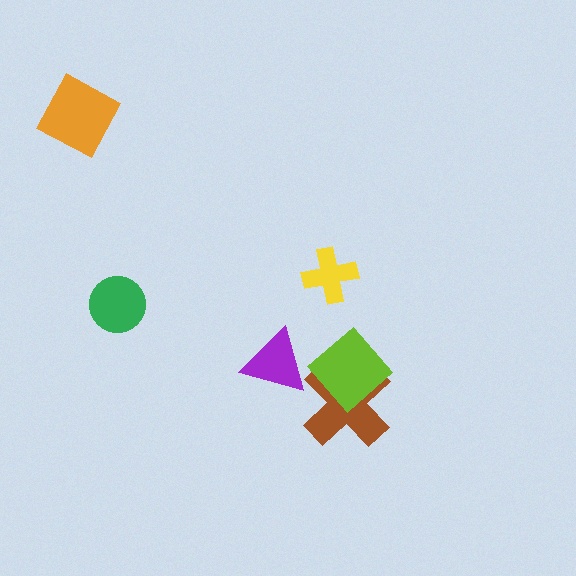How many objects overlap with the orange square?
0 objects overlap with the orange square.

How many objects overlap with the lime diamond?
1 object overlaps with the lime diamond.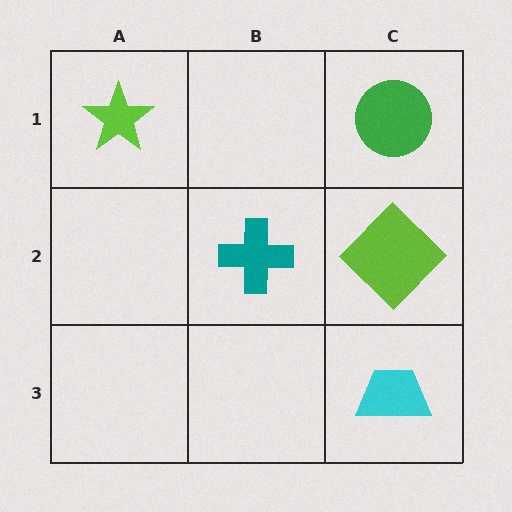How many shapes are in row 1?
2 shapes.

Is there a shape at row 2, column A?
No, that cell is empty.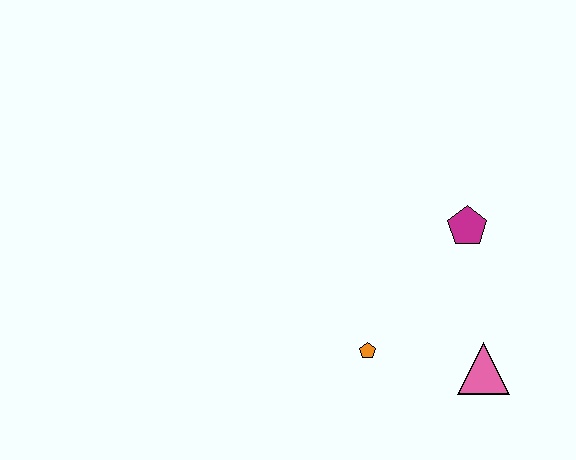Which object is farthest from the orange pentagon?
The magenta pentagon is farthest from the orange pentagon.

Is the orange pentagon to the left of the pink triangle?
Yes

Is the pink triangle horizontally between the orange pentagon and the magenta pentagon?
No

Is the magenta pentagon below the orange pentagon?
No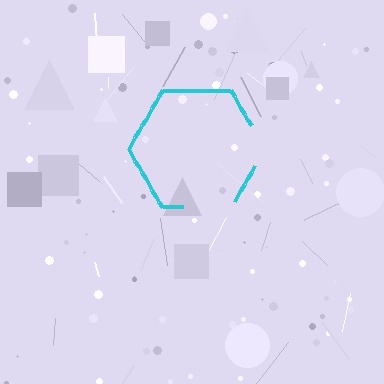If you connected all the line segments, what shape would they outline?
They would outline a hexagon.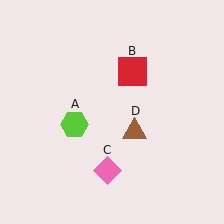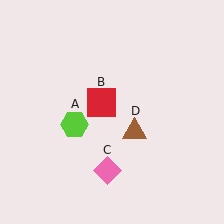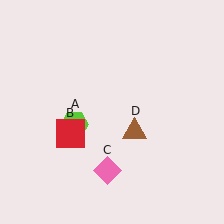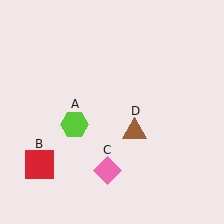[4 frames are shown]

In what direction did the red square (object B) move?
The red square (object B) moved down and to the left.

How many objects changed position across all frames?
1 object changed position: red square (object B).